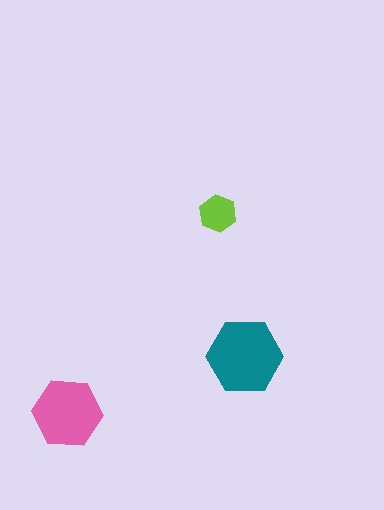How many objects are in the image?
There are 3 objects in the image.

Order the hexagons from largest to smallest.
the teal one, the pink one, the lime one.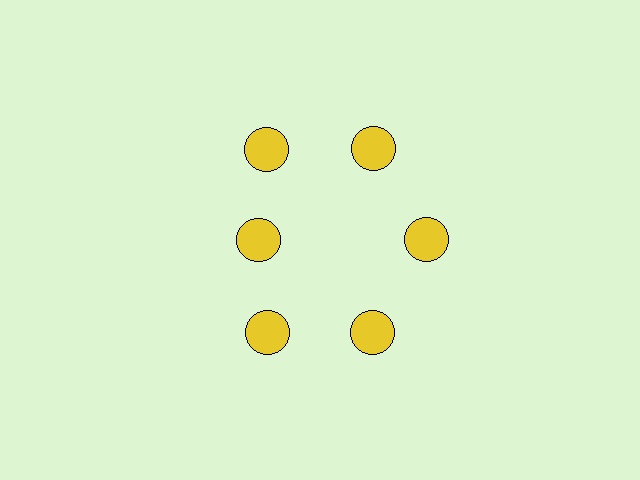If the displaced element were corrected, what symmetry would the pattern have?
It would have 6-fold rotational symmetry — the pattern would map onto itself every 60 degrees.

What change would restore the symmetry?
The symmetry would be restored by moving it outward, back onto the ring so that all 6 circles sit at equal angles and equal distance from the center.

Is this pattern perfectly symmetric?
No. The 6 yellow circles are arranged in a ring, but one element near the 9 o'clock position is pulled inward toward the center, breaking the 6-fold rotational symmetry.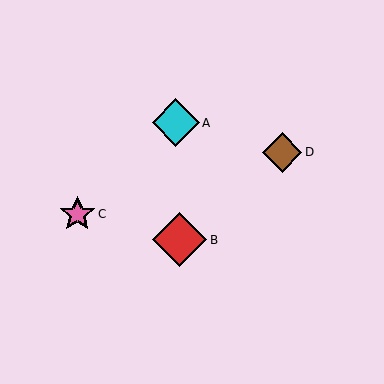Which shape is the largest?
The red diamond (labeled B) is the largest.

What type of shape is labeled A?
Shape A is a cyan diamond.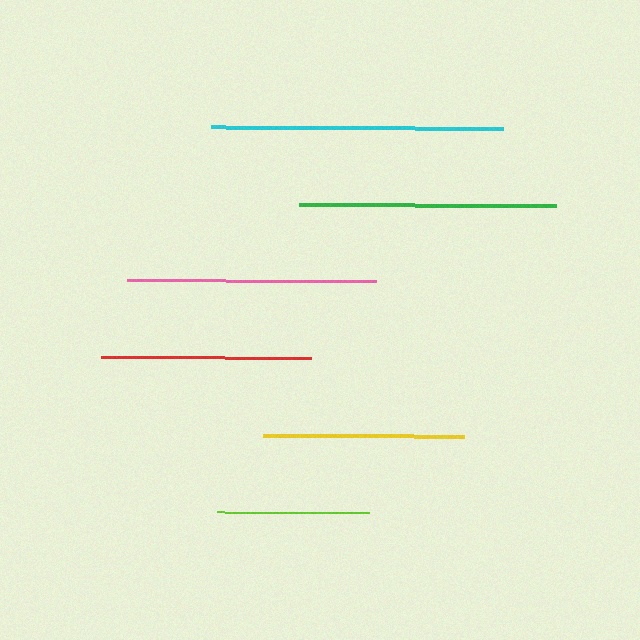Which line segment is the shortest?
The lime line is the shortest at approximately 151 pixels.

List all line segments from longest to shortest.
From longest to shortest: cyan, green, pink, red, yellow, lime.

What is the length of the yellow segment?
The yellow segment is approximately 201 pixels long.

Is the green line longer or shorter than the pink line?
The green line is longer than the pink line.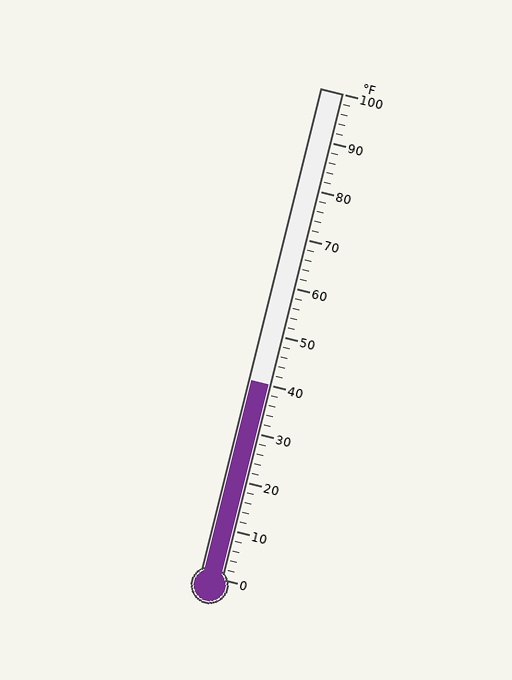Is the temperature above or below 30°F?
The temperature is above 30°F.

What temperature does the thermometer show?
The thermometer shows approximately 40°F.